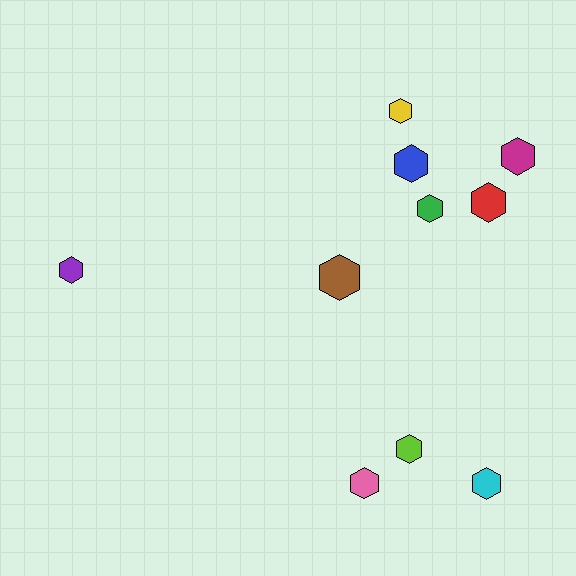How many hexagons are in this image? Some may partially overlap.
There are 10 hexagons.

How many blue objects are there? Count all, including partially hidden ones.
There is 1 blue object.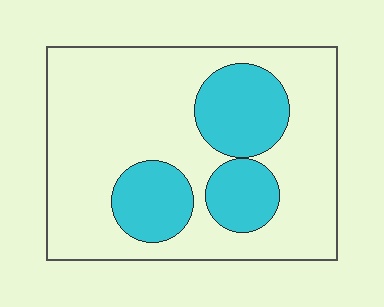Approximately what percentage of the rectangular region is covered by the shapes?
Approximately 25%.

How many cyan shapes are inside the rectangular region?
3.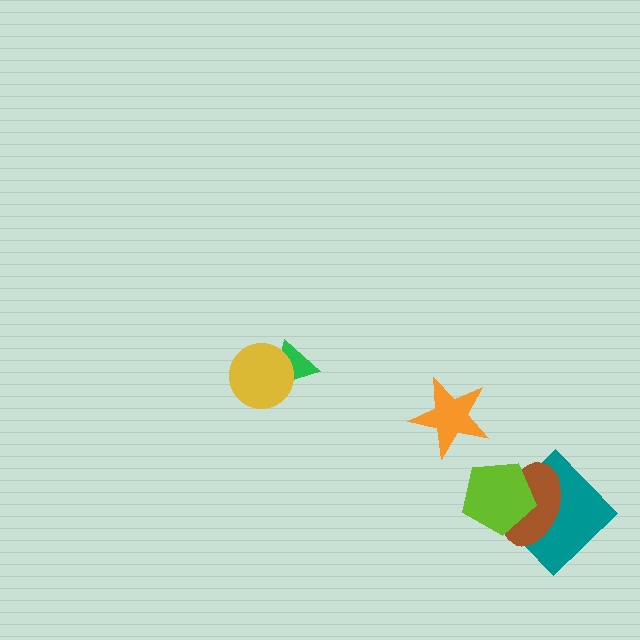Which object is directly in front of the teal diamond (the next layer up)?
The brown ellipse is directly in front of the teal diamond.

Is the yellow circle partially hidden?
No, no other shape covers it.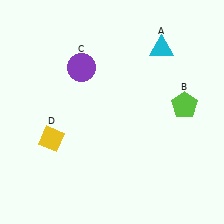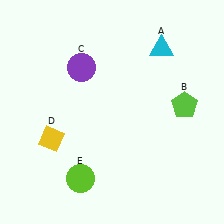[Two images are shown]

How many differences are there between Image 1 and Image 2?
There is 1 difference between the two images.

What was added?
A lime circle (E) was added in Image 2.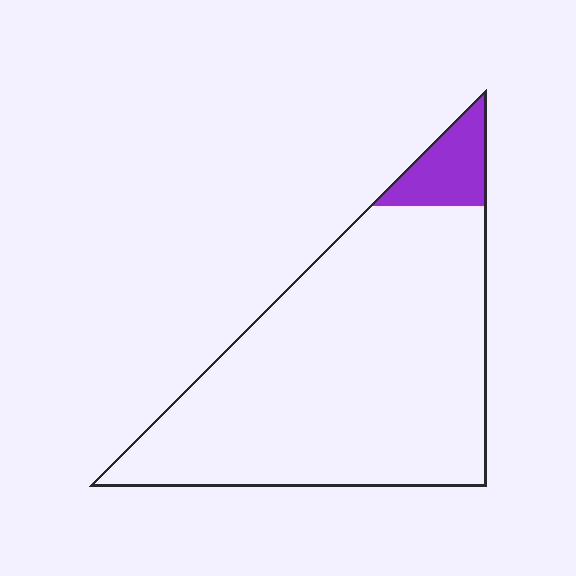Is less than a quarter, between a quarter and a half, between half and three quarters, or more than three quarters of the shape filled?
Less than a quarter.